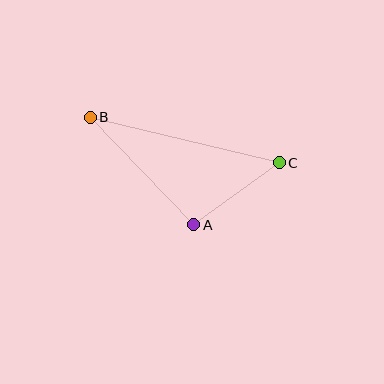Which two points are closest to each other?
Points A and C are closest to each other.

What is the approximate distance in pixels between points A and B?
The distance between A and B is approximately 149 pixels.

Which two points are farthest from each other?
Points B and C are farthest from each other.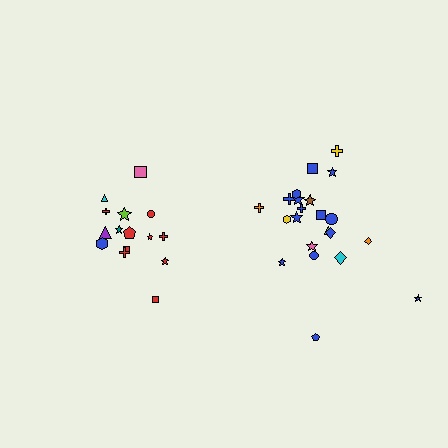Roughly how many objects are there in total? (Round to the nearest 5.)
Roughly 35 objects in total.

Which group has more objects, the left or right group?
The right group.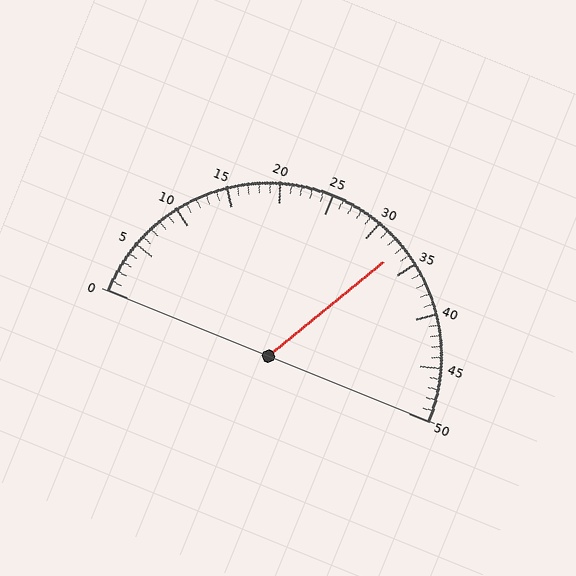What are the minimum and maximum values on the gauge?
The gauge ranges from 0 to 50.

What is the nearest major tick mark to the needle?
The nearest major tick mark is 35.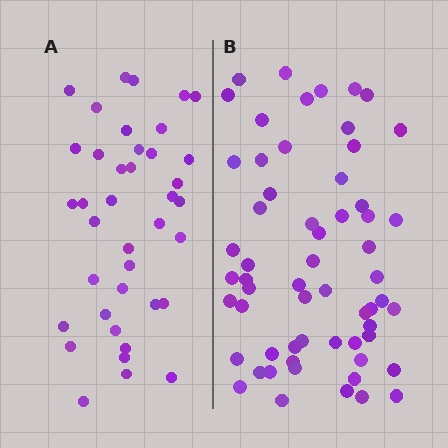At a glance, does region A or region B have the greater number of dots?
Region B (the right region) has more dots.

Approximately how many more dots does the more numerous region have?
Region B has approximately 20 more dots than region A.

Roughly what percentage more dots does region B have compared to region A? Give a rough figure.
About 55% more.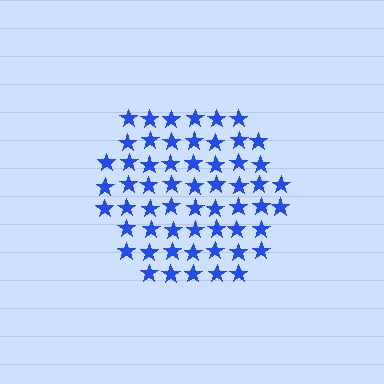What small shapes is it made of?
It is made of small stars.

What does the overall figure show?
The overall figure shows a hexagon.